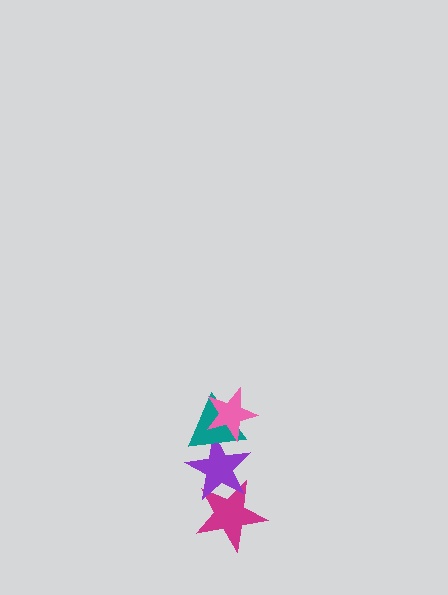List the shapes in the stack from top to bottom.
From top to bottom: the pink star, the teal triangle, the purple star, the magenta star.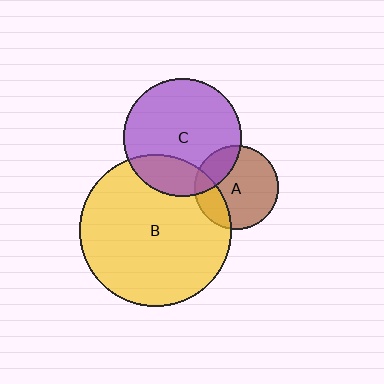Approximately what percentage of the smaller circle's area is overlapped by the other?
Approximately 25%.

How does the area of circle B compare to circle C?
Approximately 1.7 times.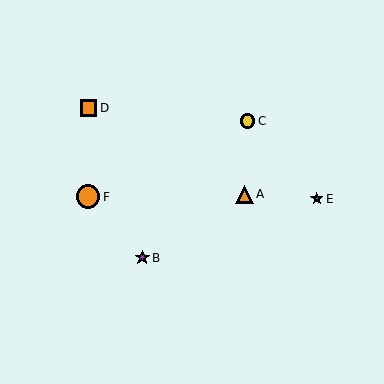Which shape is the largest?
The orange circle (labeled F) is the largest.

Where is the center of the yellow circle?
The center of the yellow circle is at (248, 121).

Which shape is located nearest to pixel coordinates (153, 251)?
The purple star (labeled B) at (142, 258) is nearest to that location.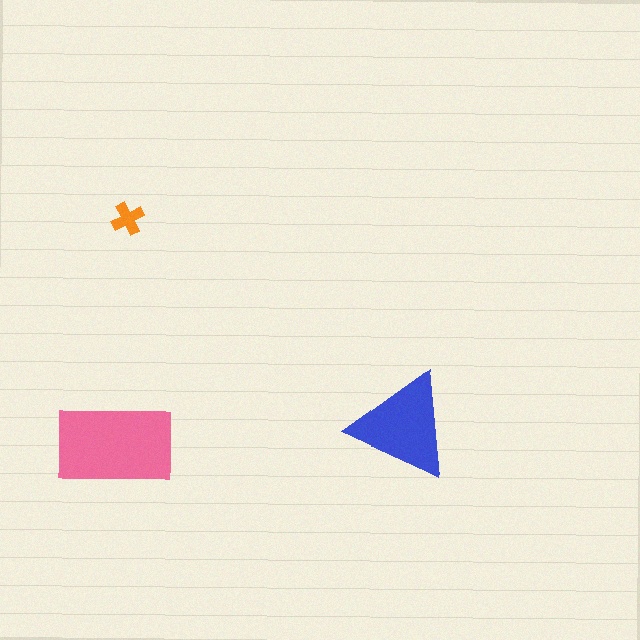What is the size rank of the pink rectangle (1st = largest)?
1st.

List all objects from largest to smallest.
The pink rectangle, the blue triangle, the orange cross.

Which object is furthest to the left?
The pink rectangle is leftmost.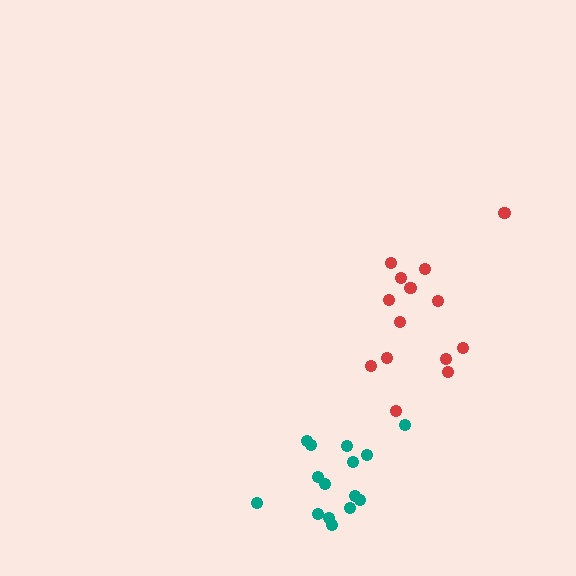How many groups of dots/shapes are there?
There are 2 groups.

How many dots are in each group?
Group 1: 15 dots, Group 2: 14 dots (29 total).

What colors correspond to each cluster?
The clusters are colored: teal, red.